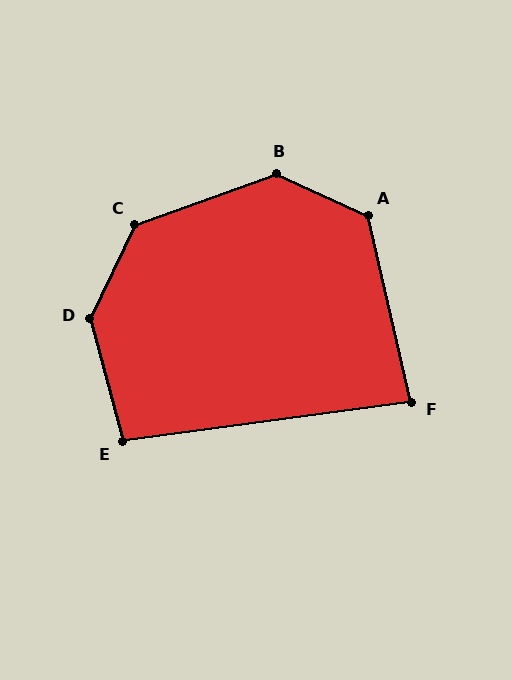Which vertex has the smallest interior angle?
F, at approximately 85 degrees.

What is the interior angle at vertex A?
Approximately 128 degrees (obtuse).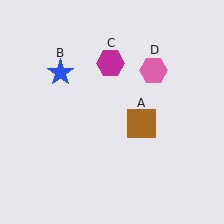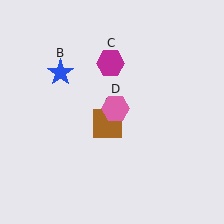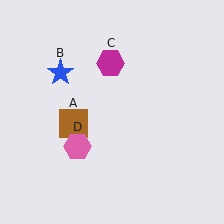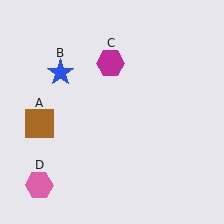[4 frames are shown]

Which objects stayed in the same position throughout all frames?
Blue star (object B) and magenta hexagon (object C) remained stationary.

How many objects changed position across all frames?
2 objects changed position: brown square (object A), pink hexagon (object D).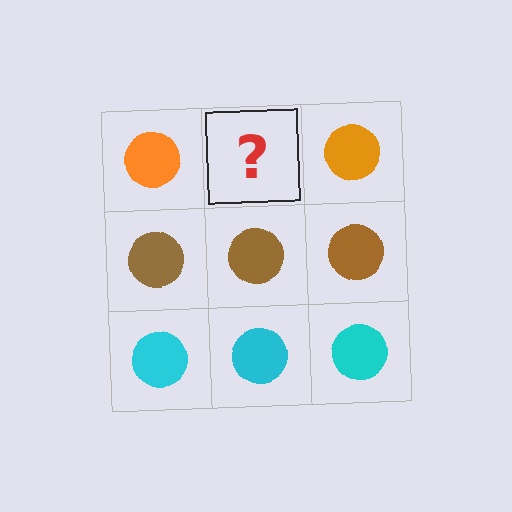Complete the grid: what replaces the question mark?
The question mark should be replaced with an orange circle.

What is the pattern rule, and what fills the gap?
The rule is that each row has a consistent color. The gap should be filled with an orange circle.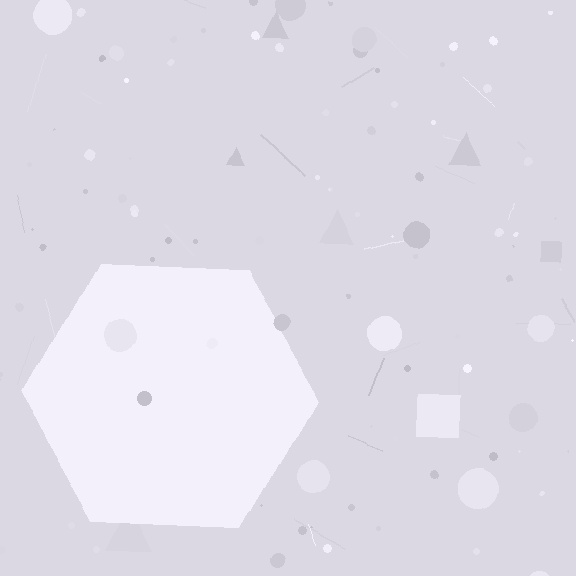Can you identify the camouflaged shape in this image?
The camouflaged shape is a hexagon.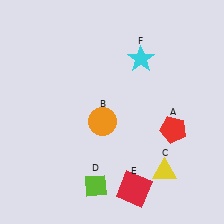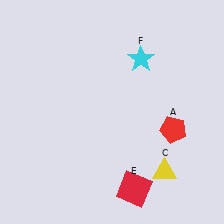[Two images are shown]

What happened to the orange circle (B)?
The orange circle (B) was removed in Image 2. It was in the bottom-left area of Image 1.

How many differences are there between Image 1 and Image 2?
There are 2 differences between the two images.